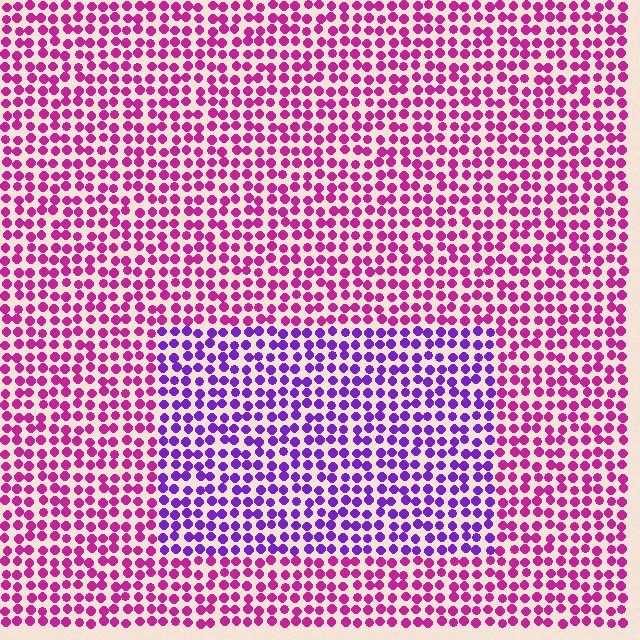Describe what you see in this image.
The image is filled with small magenta elements in a uniform arrangement. A rectangle-shaped region is visible where the elements are tinted to a slightly different hue, forming a subtle color boundary.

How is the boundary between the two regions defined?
The boundary is defined purely by a slight shift in hue (about 45 degrees). Spacing, size, and orientation are identical on both sides.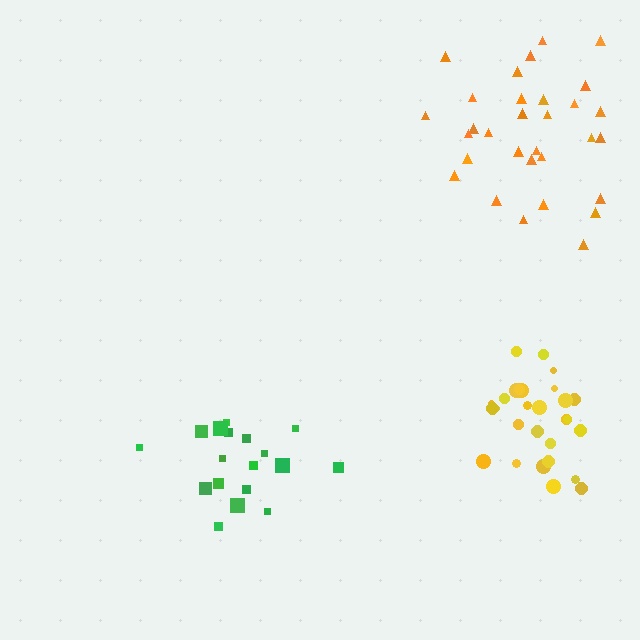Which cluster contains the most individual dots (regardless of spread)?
Orange (31).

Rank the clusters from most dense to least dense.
yellow, green, orange.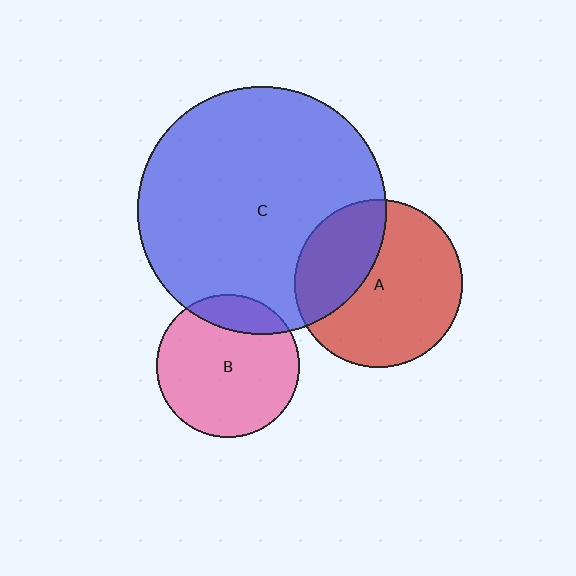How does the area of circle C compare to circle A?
Approximately 2.2 times.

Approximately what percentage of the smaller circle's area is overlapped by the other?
Approximately 15%.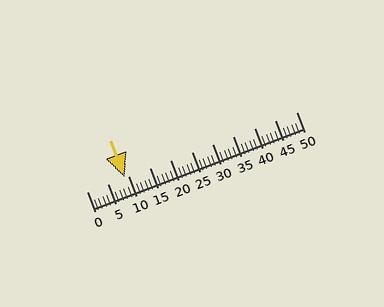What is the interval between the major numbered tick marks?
The major tick marks are spaced 5 units apart.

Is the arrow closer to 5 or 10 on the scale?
The arrow is closer to 10.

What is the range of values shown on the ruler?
The ruler shows values from 0 to 50.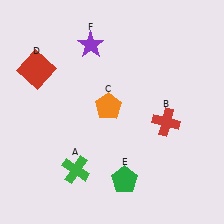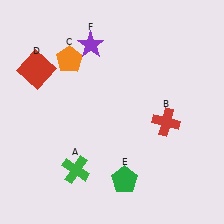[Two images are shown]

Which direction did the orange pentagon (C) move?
The orange pentagon (C) moved up.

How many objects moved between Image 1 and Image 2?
1 object moved between the two images.